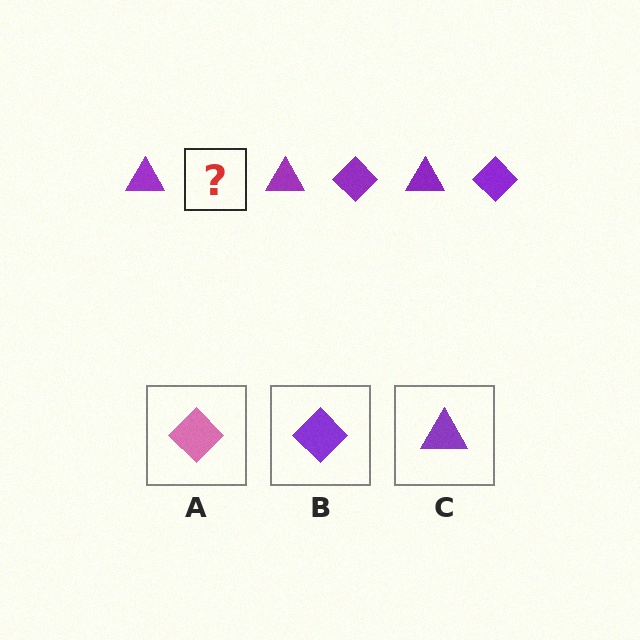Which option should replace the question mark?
Option B.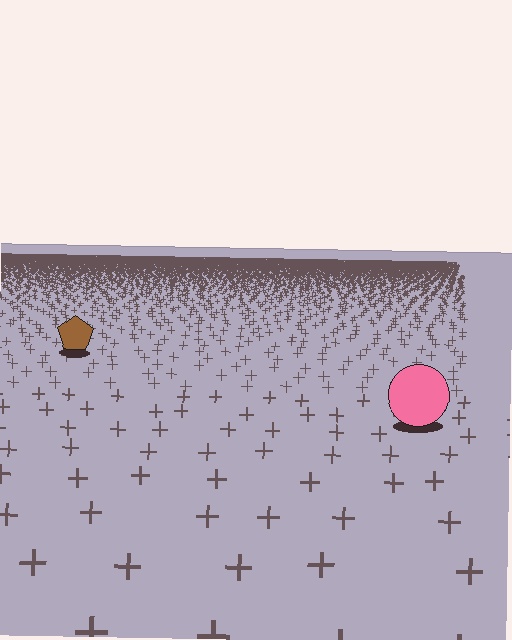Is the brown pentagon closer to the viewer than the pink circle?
No. The pink circle is closer — you can tell from the texture gradient: the ground texture is coarser near it.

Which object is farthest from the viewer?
The brown pentagon is farthest from the viewer. It appears smaller and the ground texture around it is denser.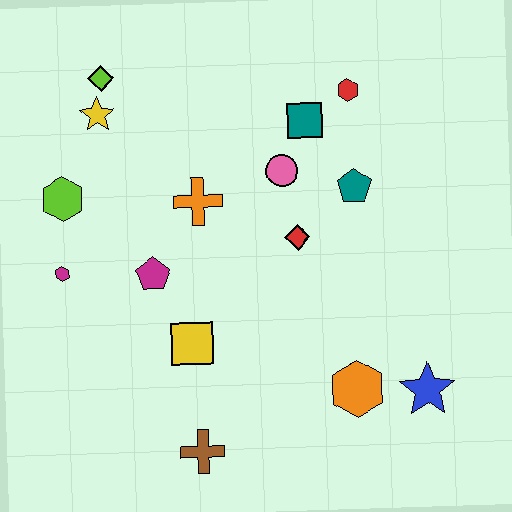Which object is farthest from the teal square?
The brown cross is farthest from the teal square.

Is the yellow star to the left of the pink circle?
Yes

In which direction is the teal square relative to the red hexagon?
The teal square is to the left of the red hexagon.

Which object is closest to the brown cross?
The yellow square is closest to the brown cross.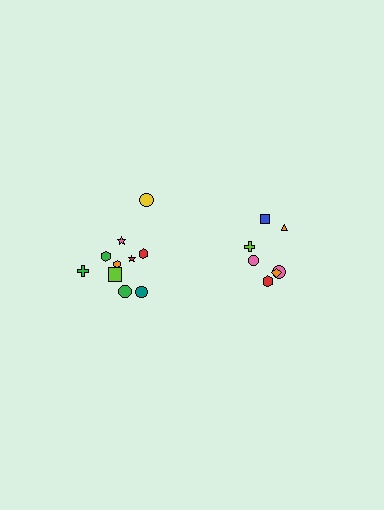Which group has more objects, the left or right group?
The left group.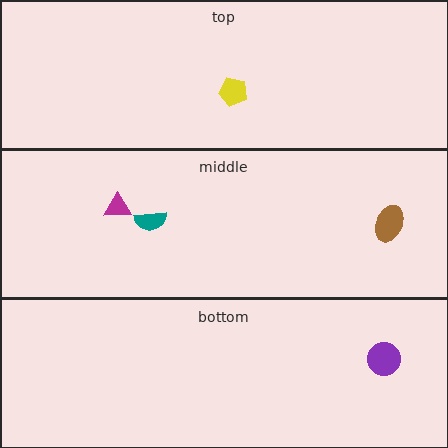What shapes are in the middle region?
The magenta triangle, the teal semicircle, the brown ellipse.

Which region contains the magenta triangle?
The middle region.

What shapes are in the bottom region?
The purple circle.